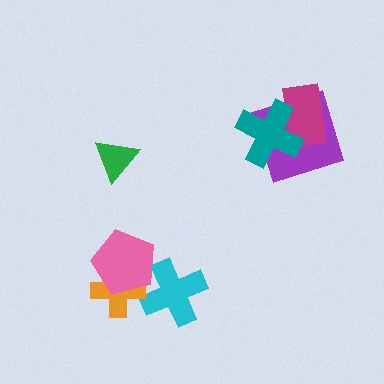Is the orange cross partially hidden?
Yes, it is partially covered by another shape.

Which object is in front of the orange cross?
The pink pentagon is in front of the orange cross.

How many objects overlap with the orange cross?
1 object overlaps with the orange cross.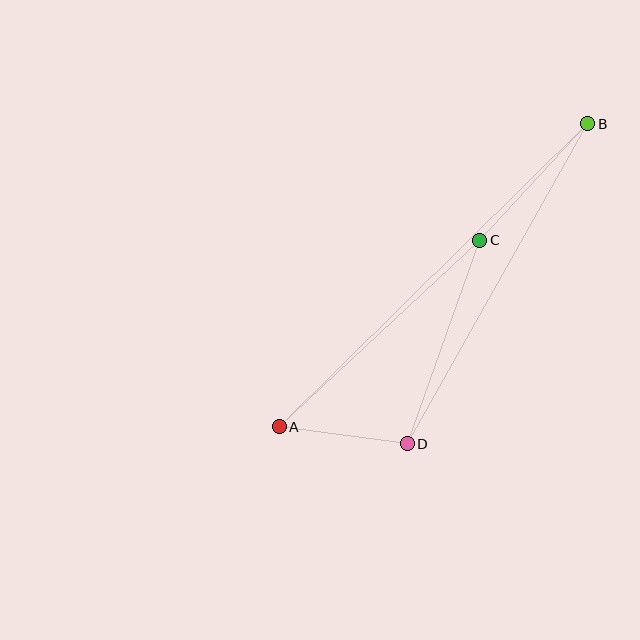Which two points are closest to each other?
Points A and D are closest to each other.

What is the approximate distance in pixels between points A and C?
The distance between A and C is approximately 274 pixels.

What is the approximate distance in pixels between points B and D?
The distance between B and D is approximately 368 pixels.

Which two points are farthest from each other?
Points A and B are farthest from each other.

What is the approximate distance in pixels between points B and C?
The distance between B and C is approximately 159 pixels.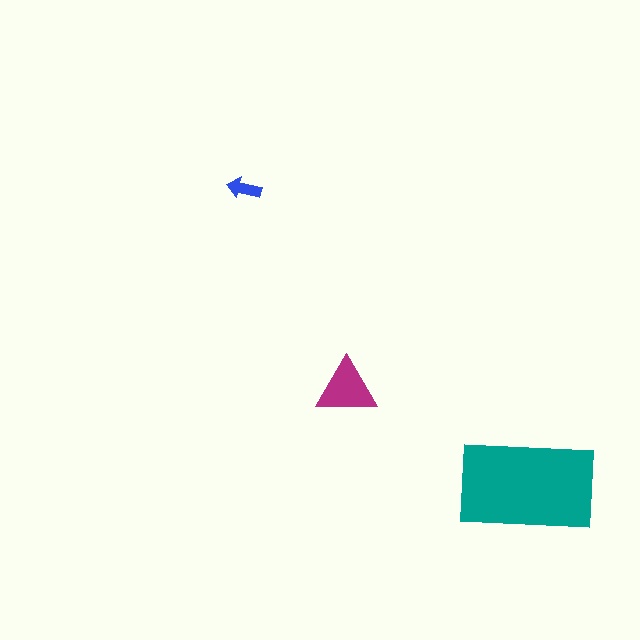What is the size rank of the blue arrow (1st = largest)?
3rd.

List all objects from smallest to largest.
The blue arrow, the magenta triangle, the teal rectangle.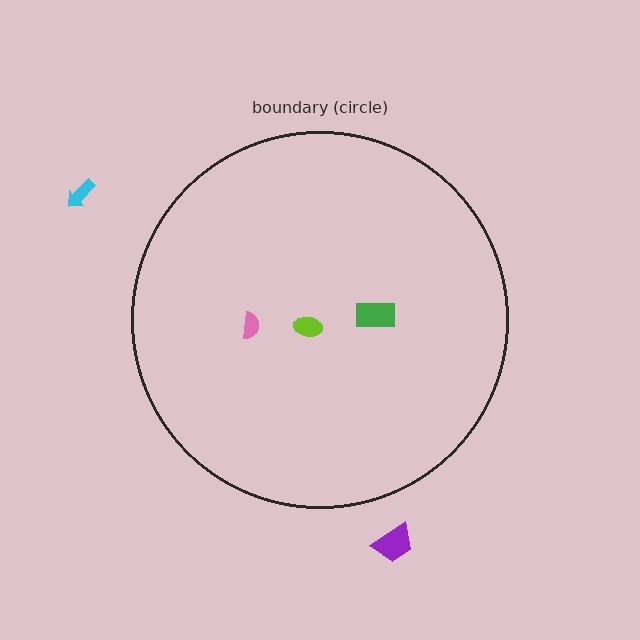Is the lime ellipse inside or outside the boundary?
Inside.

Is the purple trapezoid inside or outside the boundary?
Outside.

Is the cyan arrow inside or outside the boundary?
Outside.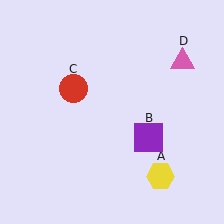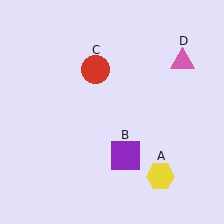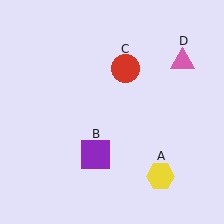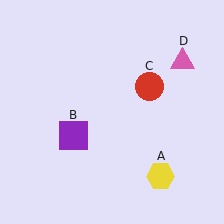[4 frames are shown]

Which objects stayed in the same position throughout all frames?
Yellow hexagon (object A) and pink triangle (object D) remained stationary.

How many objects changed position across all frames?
2 objects changed position: purple square (object B), red circle (object C).